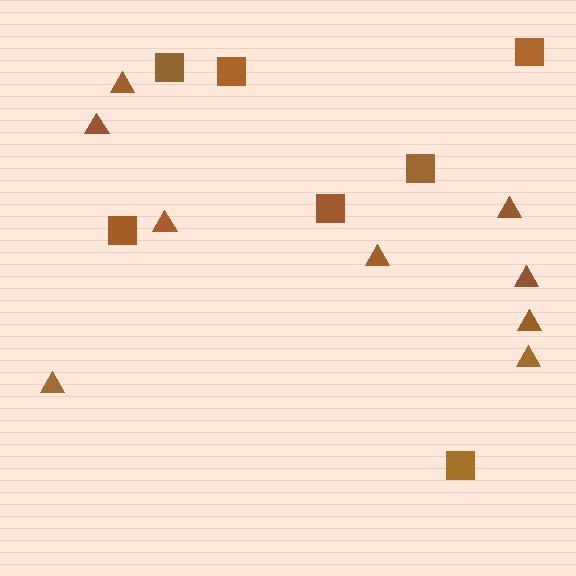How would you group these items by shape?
There are 2 groups: one group of triangles (9) and one group of squares (7).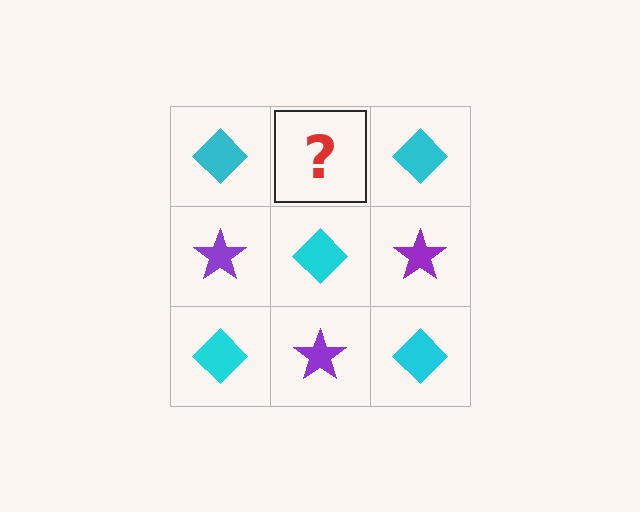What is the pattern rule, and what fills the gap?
The rule is that it alternates cyan diamond and purple star in a checkerboard pattern. The gap should be filled with a purple star.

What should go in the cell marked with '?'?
The missing cell should contain a purple star.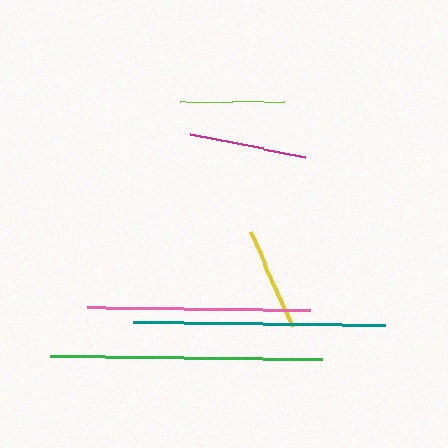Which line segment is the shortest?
The yellow line is the shortest at approximately 104 pixels.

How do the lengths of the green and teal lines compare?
The green and teal lines are approximately the same length.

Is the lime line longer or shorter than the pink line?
The pink line is longer than the lime line.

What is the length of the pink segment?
The pink segment is approximately 223 pixels long.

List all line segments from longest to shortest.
From longest to shortest: green, teal, pink, magenta, lime, yellow.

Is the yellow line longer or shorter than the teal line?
The teal line is longer than the yellow line.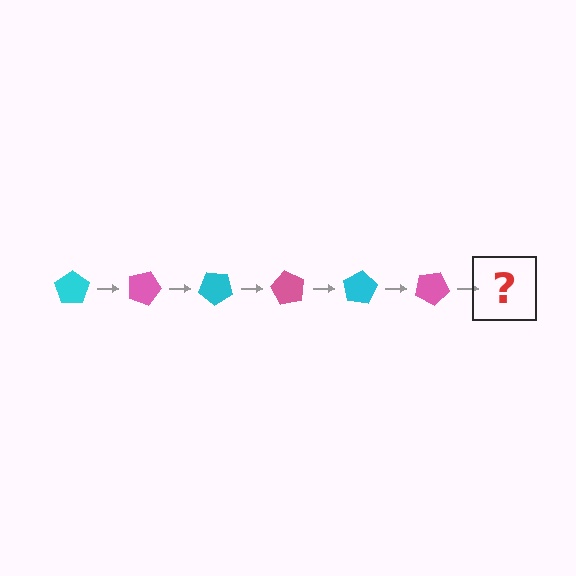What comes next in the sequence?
The next element should be a cyan pentagon, rotated 120 degrees from the start.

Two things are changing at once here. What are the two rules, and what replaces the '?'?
The two rules are that it rotates 20 degrees each step and the color cycles through cyan and pink. The '?' should be a cyan pentagon, rotated 120 degrees from the start.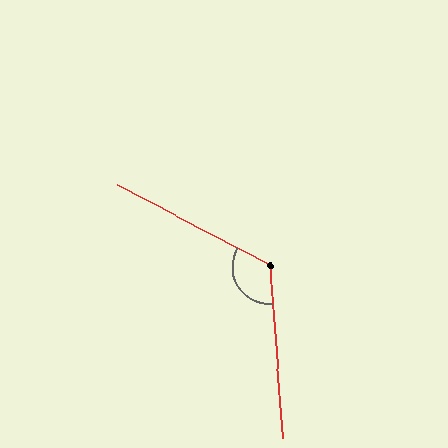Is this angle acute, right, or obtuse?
It is obtuse.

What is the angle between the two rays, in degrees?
Approximately 122 degrees.